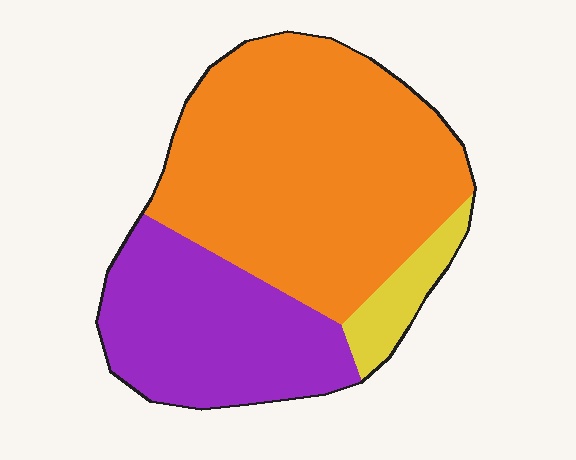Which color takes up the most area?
Orange, at roughly 60%.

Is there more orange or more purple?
Orange.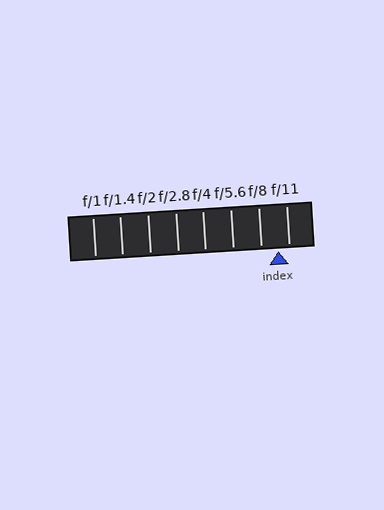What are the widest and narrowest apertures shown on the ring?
The widest aperture shown is f/1 and the narrowest is f/11.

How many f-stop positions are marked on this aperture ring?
There are 8 f-stop positions marked.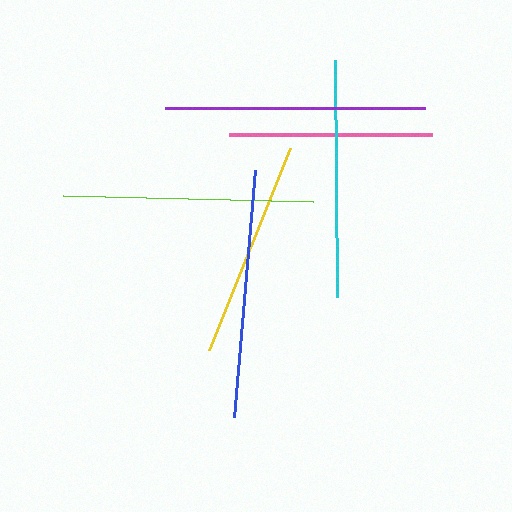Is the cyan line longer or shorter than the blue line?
The blue line is longer than the cyan line.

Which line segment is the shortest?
The pink line is the shortest at approximately 203 pixels.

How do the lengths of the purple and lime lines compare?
The purple and lime lines are approximately the same length.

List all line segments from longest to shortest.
From longest to shortest: purple, lime, blue, cyan, yellow, pink.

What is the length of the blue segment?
The blue segment is approximately 247 pixels long.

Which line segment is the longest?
The purple line is the longest at approximately 261 pixels.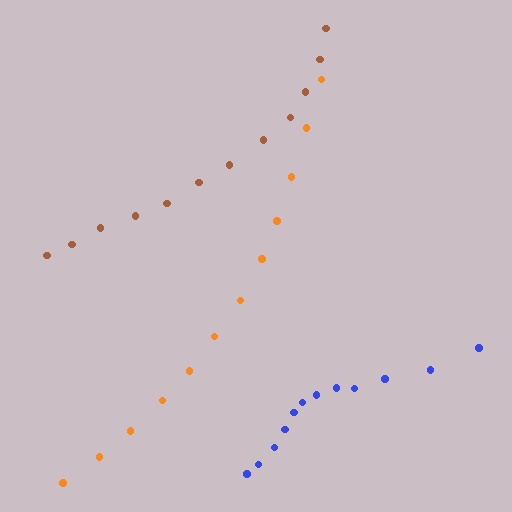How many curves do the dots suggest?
There are 3 distinct paths.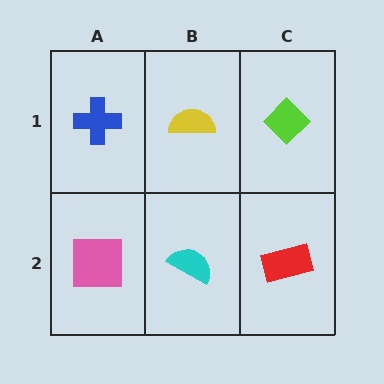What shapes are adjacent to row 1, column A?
A pink square (row 2, column A), a yellow semicircle (row 1, column B).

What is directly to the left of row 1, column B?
A blue cross.